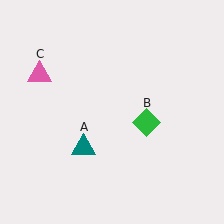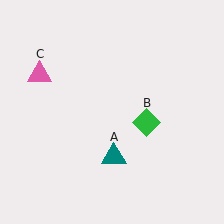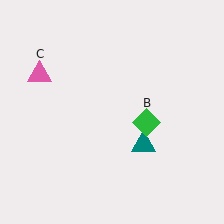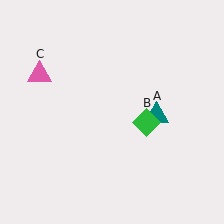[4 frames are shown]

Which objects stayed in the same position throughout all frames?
Green diamond (object B) and pink triangle (object C) remained stationary.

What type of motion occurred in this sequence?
The teal triangle (object A) rotated counterclockwise around the center of the scene.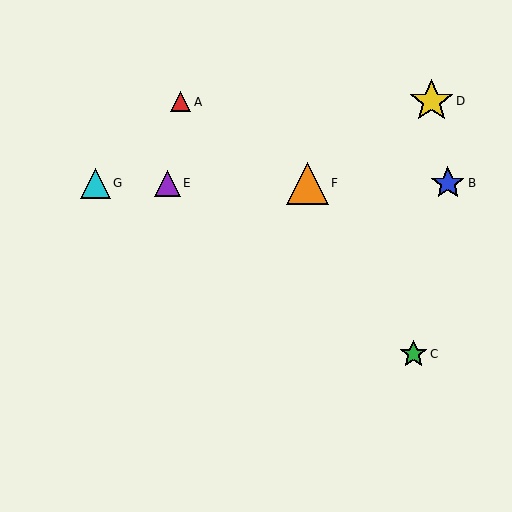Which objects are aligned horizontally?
Objects B, E, F, G are aligned horizontally.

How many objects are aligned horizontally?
4 objects (B, E, F, G) are aligned horizontally.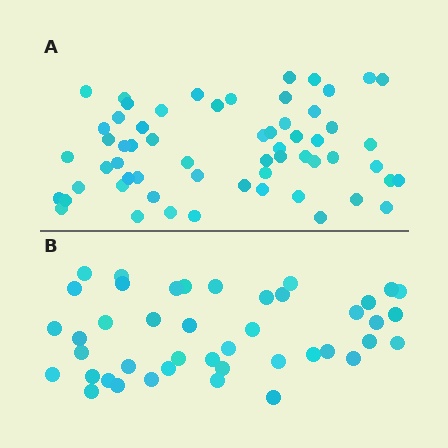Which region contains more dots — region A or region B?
Region A (the top region) has more dots.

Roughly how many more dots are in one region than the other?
Region A has approximately 15 more dots than region B.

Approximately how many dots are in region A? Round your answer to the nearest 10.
About 60 dots.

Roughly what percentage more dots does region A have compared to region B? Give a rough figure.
About 40% more.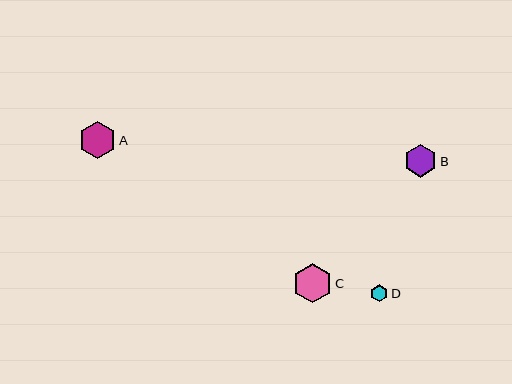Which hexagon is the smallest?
Hexagon D is the smallest with a size of approximately 17 pixels.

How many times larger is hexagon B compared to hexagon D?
Hexagon B is approximately 1.9 times the size of hexagon D.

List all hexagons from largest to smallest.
From largest to smallest: C, A, B, D.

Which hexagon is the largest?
Hexagon C is the largest with a size of approximately 40 pixels.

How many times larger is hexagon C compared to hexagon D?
Hexagon C is approximately 2.3 times the size of hexagon D.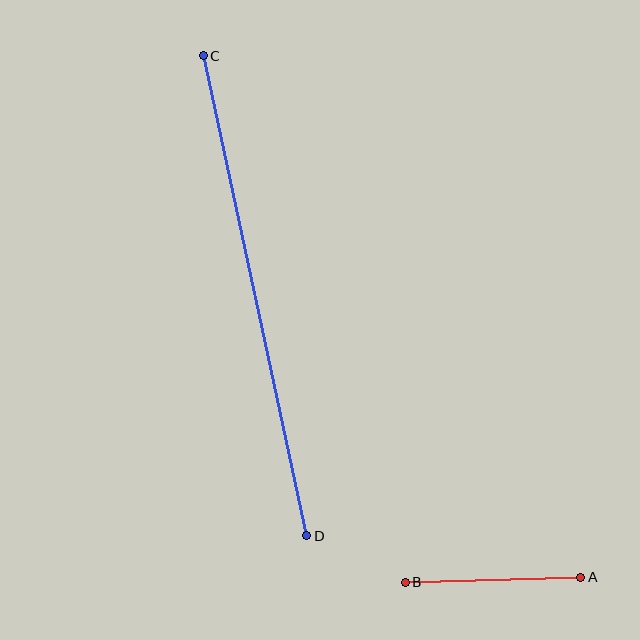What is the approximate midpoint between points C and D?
The midpoint is at approximately (255, 296) pixels.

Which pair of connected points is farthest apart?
Points C and D are farthest apart.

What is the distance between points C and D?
The distance is approximately 491 pixels.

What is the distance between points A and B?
The distance is approximately 176 pixels.